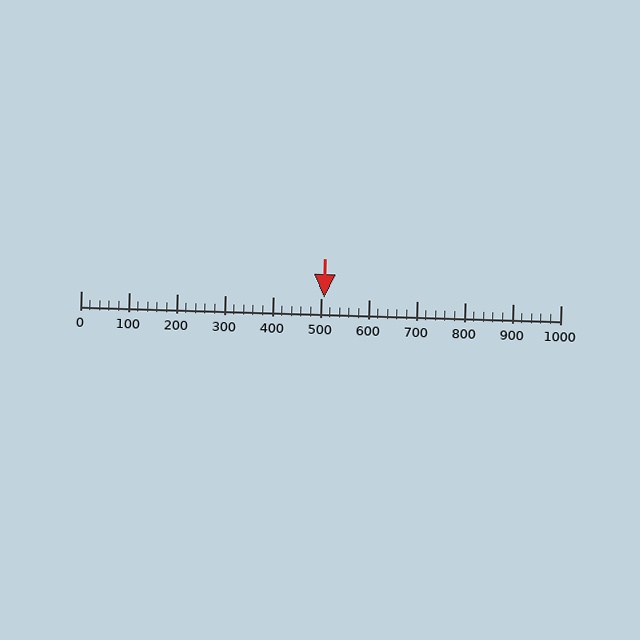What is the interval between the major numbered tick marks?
The major tick marks are spaced 100 units apart.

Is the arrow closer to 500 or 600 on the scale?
The arrow is closer to 500.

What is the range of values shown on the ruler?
The ruler shows values from 0 to 1000.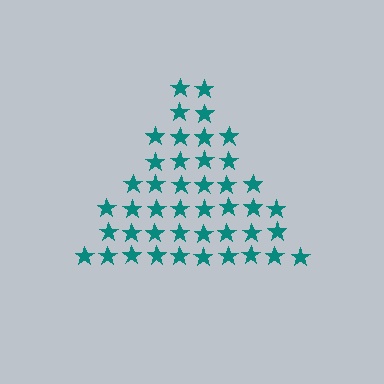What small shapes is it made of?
It is made of small stars.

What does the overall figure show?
The overall figure shows a triangle.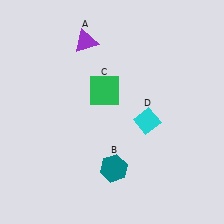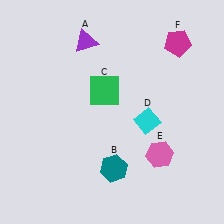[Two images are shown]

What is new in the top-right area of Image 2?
A magenta pentagon (F) was added in the top-right area of Image 2.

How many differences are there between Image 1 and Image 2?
There are 2 differences between the two images.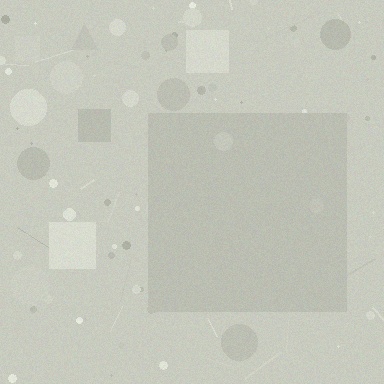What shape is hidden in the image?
A square is hidden in the image.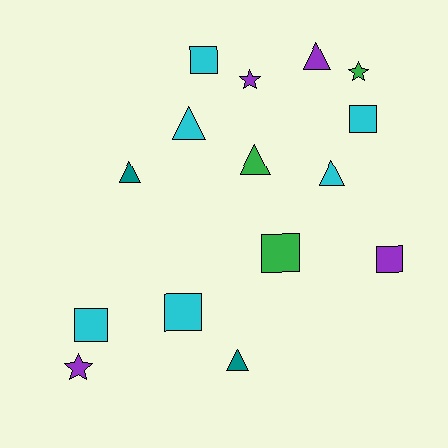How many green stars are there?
There is 1 green star.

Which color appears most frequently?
Cyan, with 6 objects.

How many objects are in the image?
There are 15 objects.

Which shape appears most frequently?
Triangle, with 6 objects.